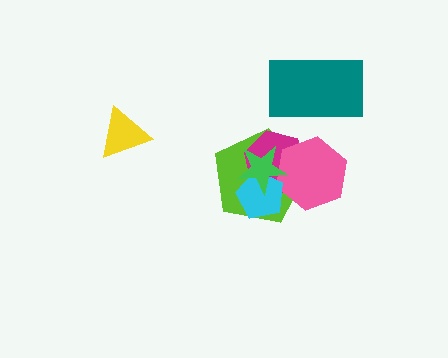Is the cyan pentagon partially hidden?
Yes, it is partially covered by another shape.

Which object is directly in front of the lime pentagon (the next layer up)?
The magenta hexagon is directly in front of the lime pentagon.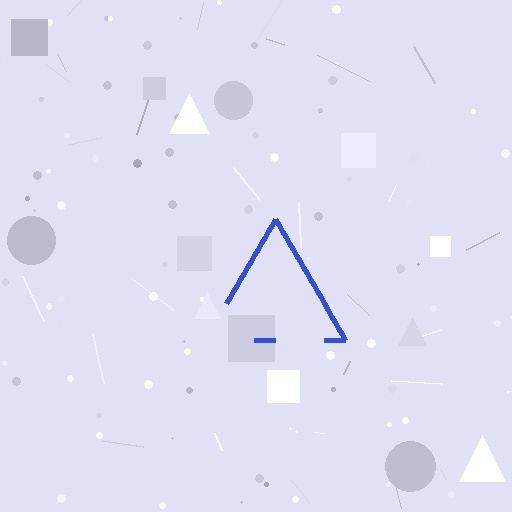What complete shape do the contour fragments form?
The contour fragments form a triangle.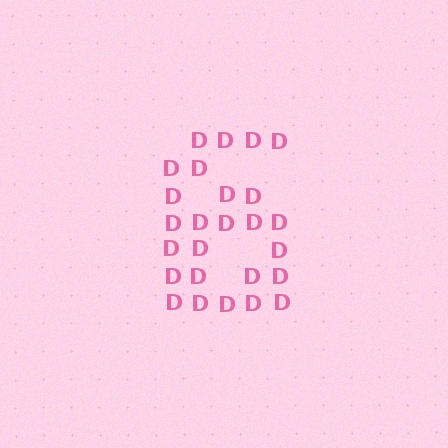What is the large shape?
The large shape is the digit 6.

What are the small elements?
The small elements are letter D's.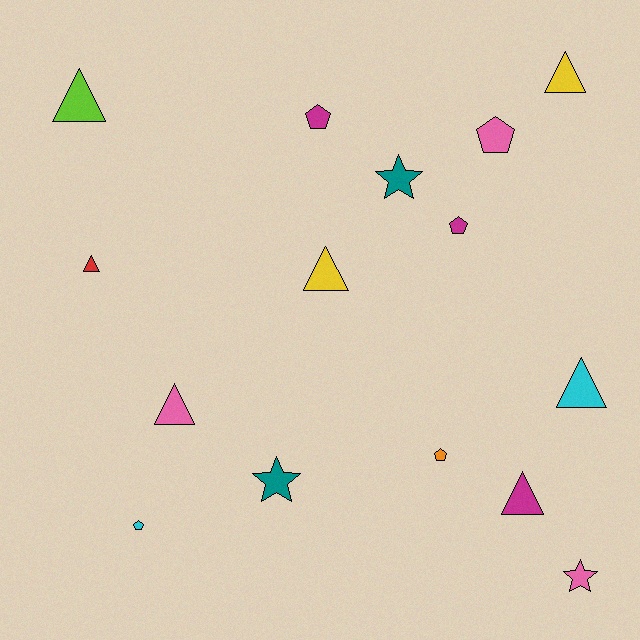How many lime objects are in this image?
There is 1 lime object.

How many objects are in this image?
There are 15 objects.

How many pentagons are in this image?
There are 5 pentagons.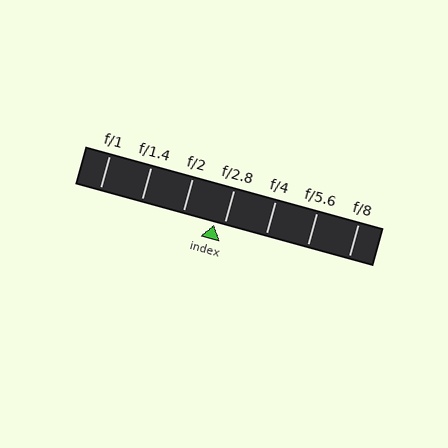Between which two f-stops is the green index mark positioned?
The index mark is between f/2 and f/2.8.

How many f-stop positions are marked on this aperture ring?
There are 7 f-stop positions marked.